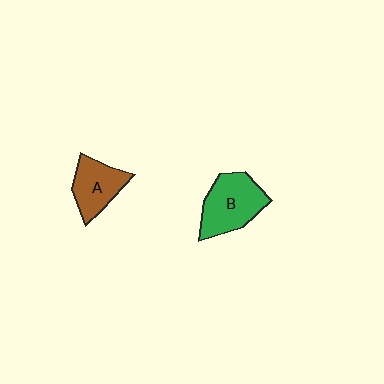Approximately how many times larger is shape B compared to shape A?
Approximately 1.3 times.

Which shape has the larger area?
Shape B (green).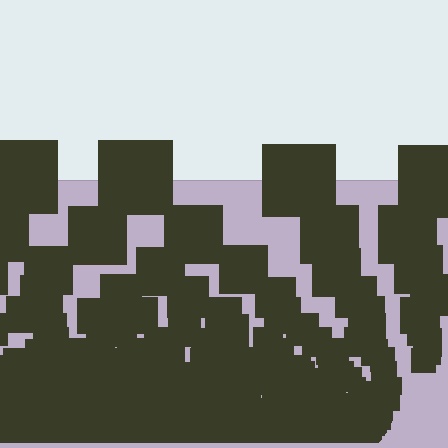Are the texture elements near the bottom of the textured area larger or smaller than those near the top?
Smaller. The gradient is inverted — elements near the bottom are smaller and denser.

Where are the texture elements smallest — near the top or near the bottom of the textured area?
Near the bottom.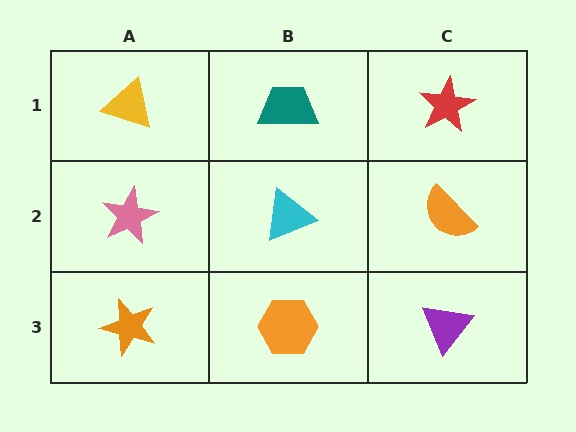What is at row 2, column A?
A pink star.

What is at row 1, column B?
A teal trapezoid.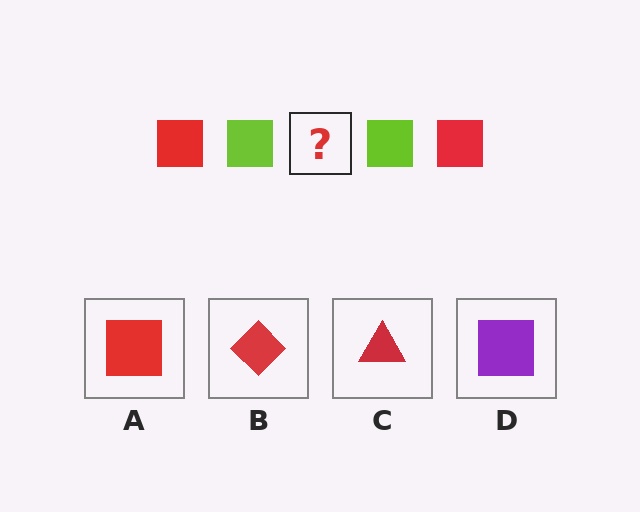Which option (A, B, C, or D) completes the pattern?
A.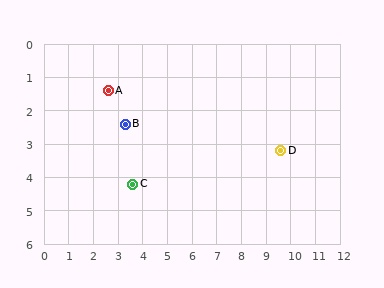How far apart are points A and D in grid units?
Points A and D are about 7.2 grid units apart.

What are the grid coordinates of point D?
Point D is at approximately (9.6, 3.2).